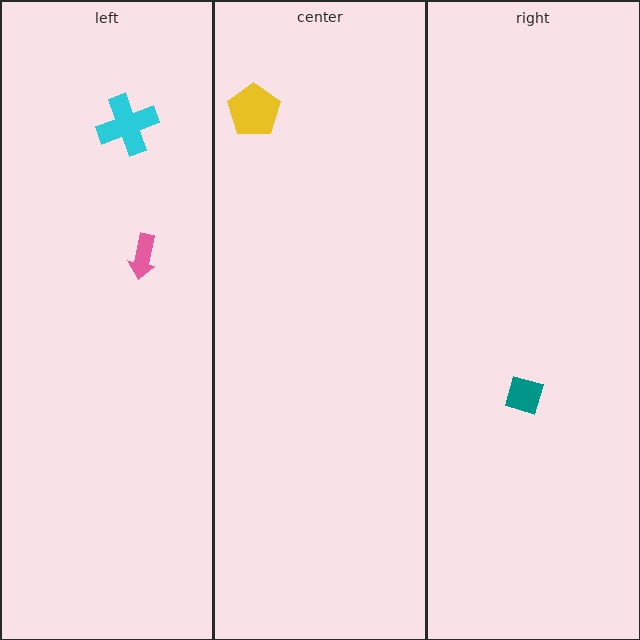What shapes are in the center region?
The yellow pentagon.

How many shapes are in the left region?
2.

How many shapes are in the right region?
1.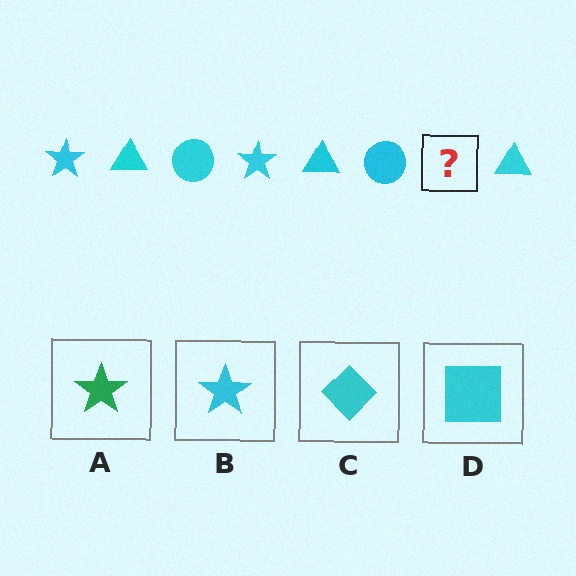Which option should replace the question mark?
Option B.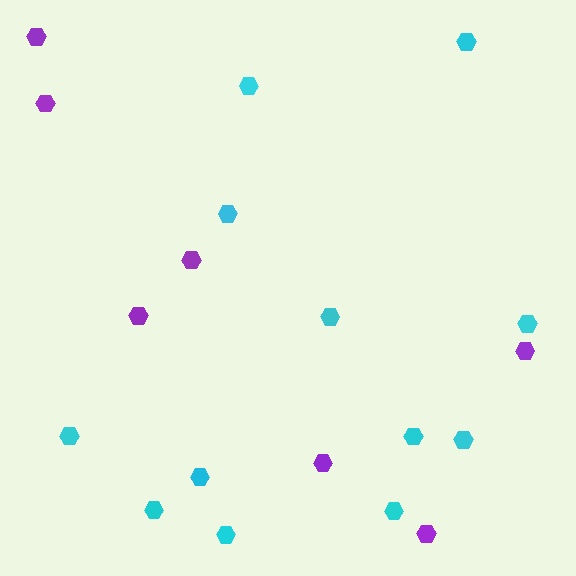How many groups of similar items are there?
There are 2 groups: one group of purple hexagons (7) and one group of cyan hexagons (12).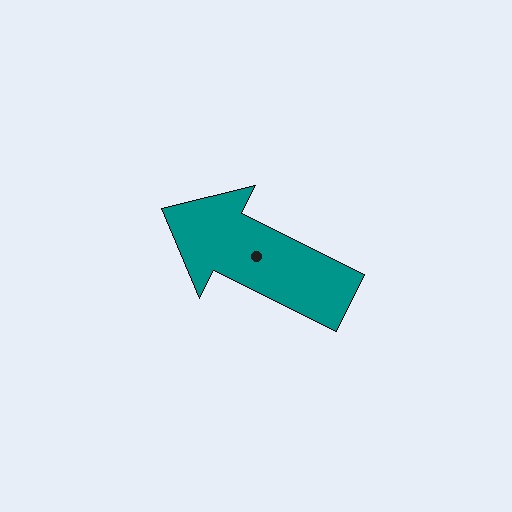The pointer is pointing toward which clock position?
Roughly 10 o'clock.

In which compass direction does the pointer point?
Northwest.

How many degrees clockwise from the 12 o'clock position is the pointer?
Approximately 297 degrees.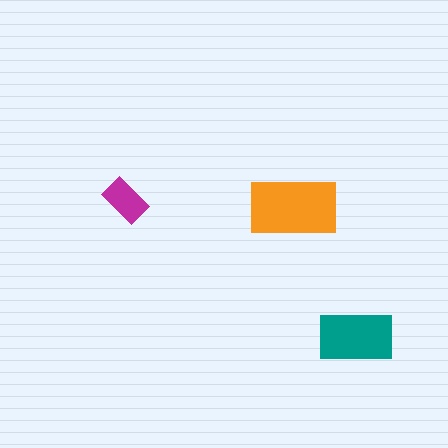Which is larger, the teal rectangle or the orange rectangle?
The orange one.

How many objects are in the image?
There are 3 objects in the image.